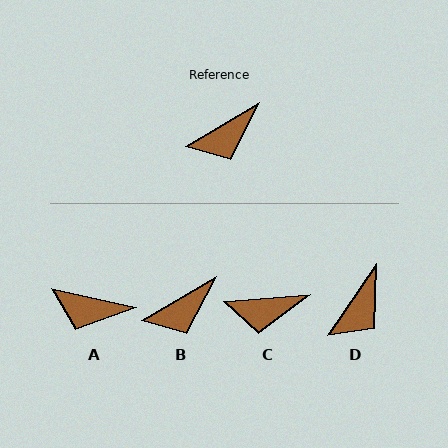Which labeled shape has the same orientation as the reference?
B.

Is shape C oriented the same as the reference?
No, it is off by about 26 degrees.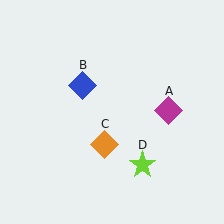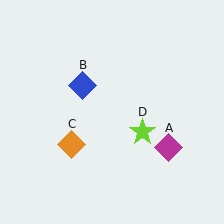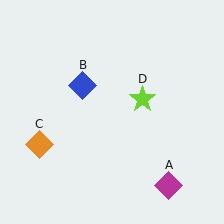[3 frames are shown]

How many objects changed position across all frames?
3 objects changed position: magenta diamond (object A), orange diamond (object C), lime star (object D).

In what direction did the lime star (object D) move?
The lime star (object D) moved up.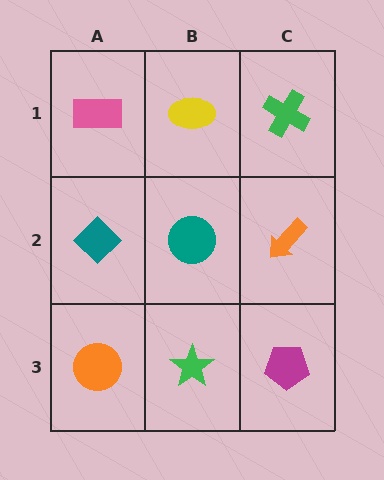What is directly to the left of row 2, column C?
A teal circle.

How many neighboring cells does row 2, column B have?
4.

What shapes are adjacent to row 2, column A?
A pink rectangle (row 1, column A), an orange circle (row 3, column A), a teal circle (row 2, column B).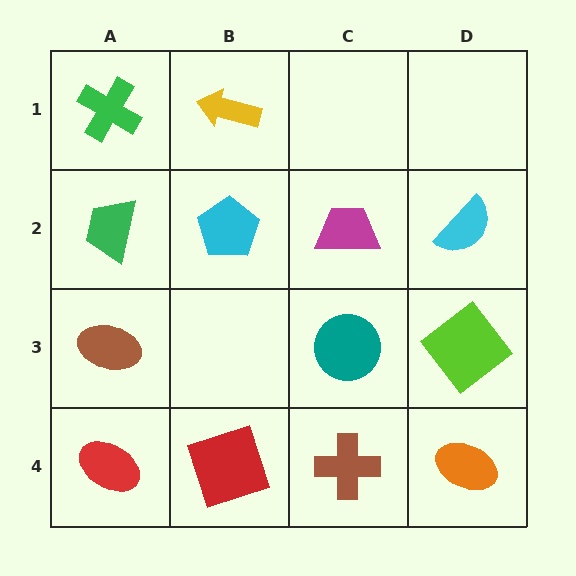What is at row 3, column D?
A lime diamond.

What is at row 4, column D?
An orange ellipse.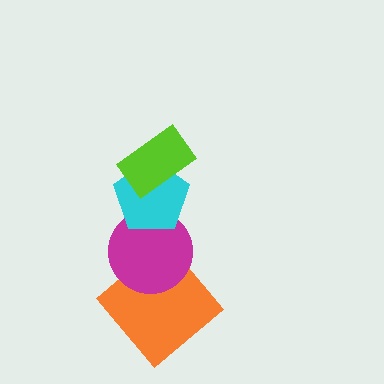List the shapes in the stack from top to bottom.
From top to bottom: the lime rectangle, the cyan pentagon, the magenta circle, the orange diamond.